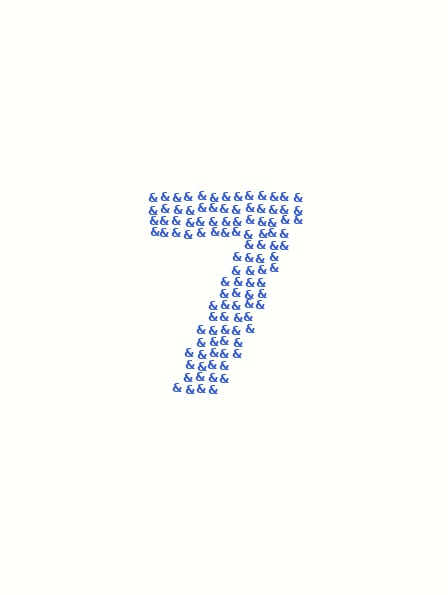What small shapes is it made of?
It is made of small ampersands.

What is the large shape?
The large shape is the digit 7.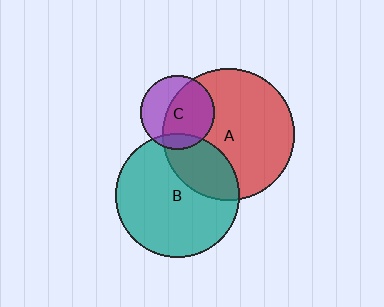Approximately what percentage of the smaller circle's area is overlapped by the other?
Approximately 30%.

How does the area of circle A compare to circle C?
Approximately 3.2 times.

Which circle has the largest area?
Circle A (red).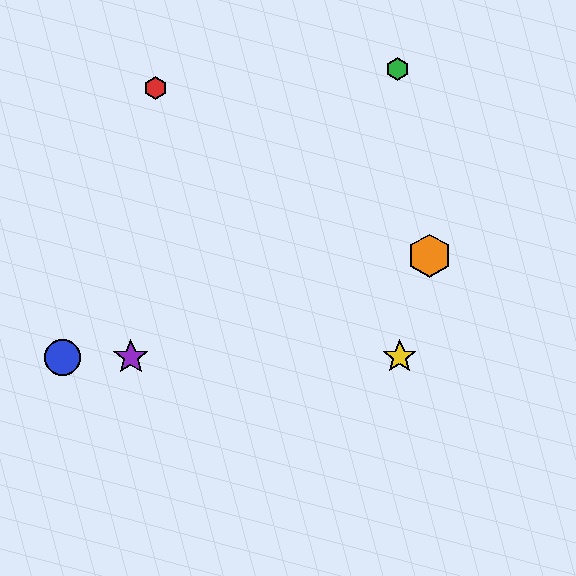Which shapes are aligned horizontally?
The blue circle, the yellow star, the purple star are aligned horizontally.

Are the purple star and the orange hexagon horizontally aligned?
No, the purple star is at y≈357 and the orange hexagon is at y≈256.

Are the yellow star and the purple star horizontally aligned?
Yes, both are at y≈357.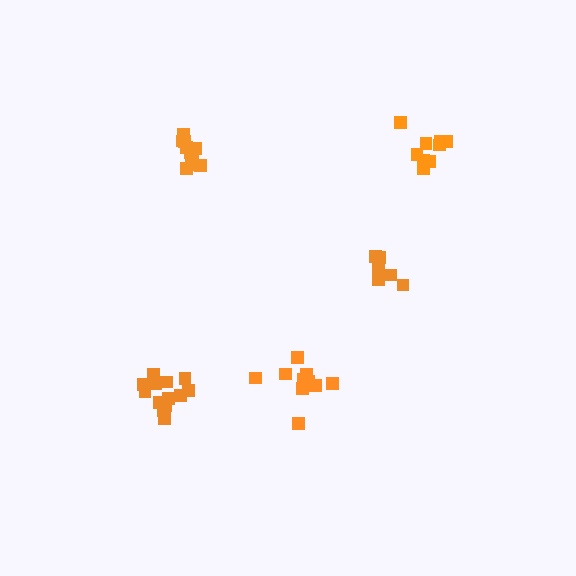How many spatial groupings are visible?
There are 5 spatial groupings.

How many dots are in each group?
Group 1: 9 dots, Group 2: 10 dots, Group 3: 13 dots, Group 4: 11 dots, Group 5: 7 dots (50 total).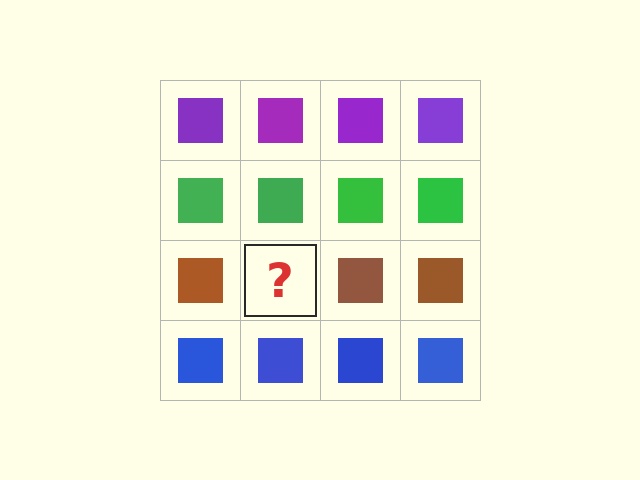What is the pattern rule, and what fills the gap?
The rule is that each row has a consistent color. The gap should be filled with a brown square.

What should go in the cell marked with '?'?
The missing cell should contain a brown square.